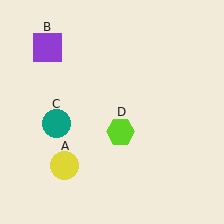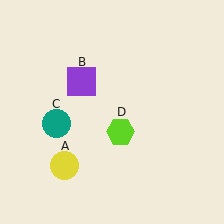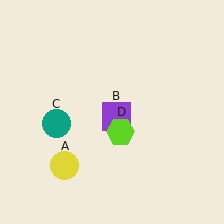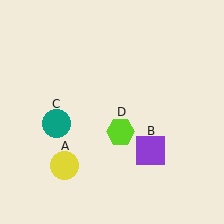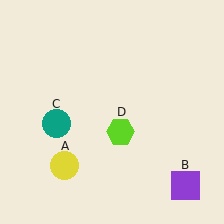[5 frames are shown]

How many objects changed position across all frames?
1 object changed position: purple square (object B).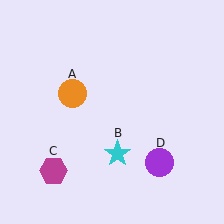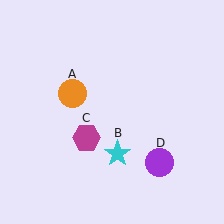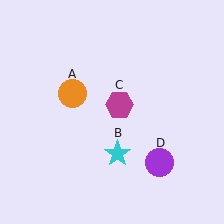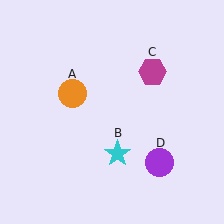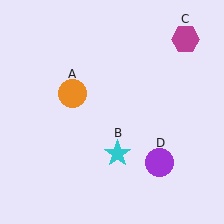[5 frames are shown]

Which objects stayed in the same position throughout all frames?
Orange circle (object A) and cyan star (object B) and purple circle (object D) remained stationary.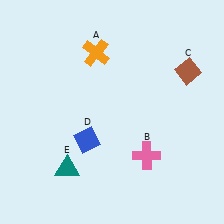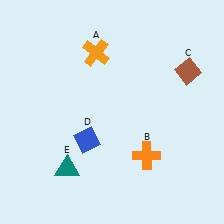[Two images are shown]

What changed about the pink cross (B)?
In Image 1, B is pink. In Image 2, it changed to orange.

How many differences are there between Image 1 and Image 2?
There is 1 difference between the two images.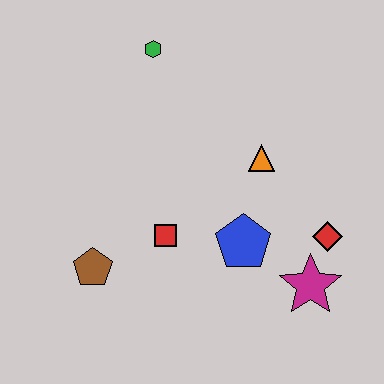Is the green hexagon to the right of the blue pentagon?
No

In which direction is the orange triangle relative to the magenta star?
The orange triangle is above the magenta star.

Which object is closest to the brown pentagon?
The red square is closest to the brown pentagon.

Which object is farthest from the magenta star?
The green hexagon is farthest from the magenta star.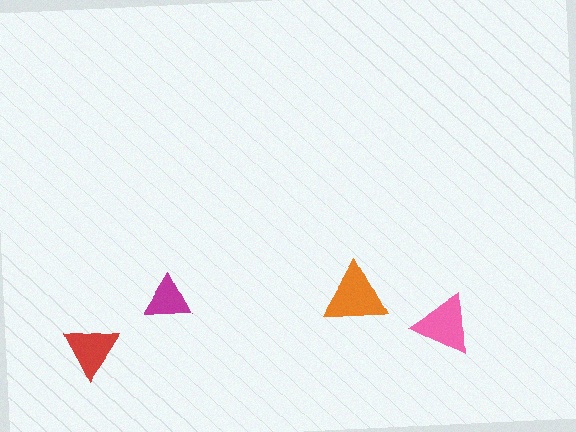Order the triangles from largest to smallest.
the orange one, the pink one, the red one, the magenta one.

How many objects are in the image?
There are 4 objects in the image.